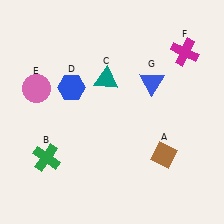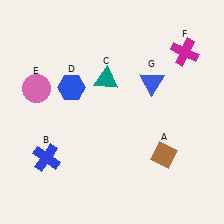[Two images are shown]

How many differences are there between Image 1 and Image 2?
There is 1 difference between the two images.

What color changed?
The cross (B) changed from green in Image 1 to blue in Image 2.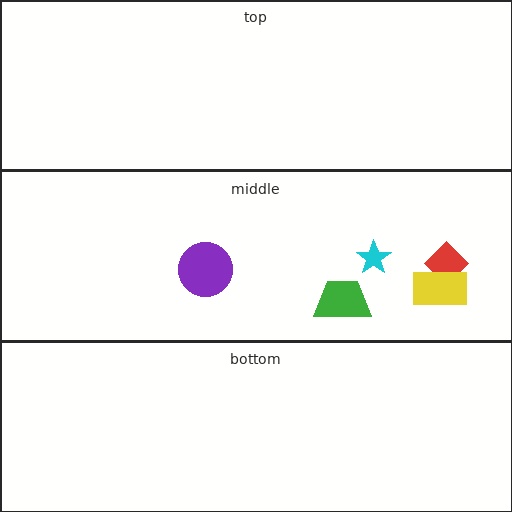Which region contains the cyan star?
The middle region.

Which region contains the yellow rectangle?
The middle region.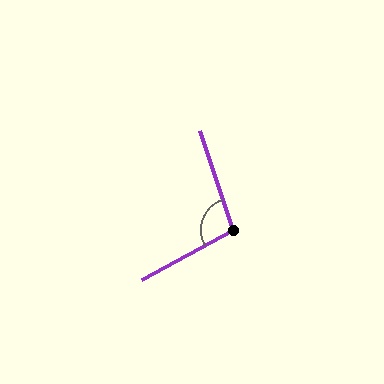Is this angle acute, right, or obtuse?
It is obtuse.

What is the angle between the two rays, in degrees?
Approximately 101 degrees.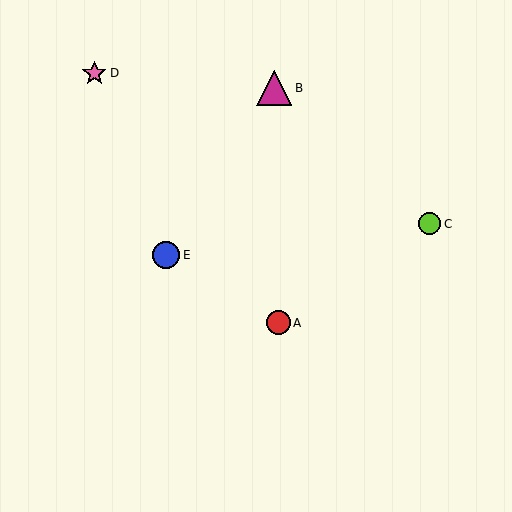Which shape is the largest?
The magenta triangle (labeled B) is the largest.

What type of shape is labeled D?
Shape D is a pink star.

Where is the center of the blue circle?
The center of the blue circle is at (166, 255).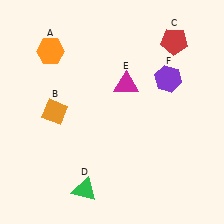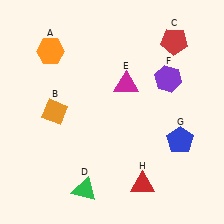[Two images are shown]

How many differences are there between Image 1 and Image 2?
There are 2 differences between the two images.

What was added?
A blue pentagon (G), a red triangle (H) were added in Image 2.